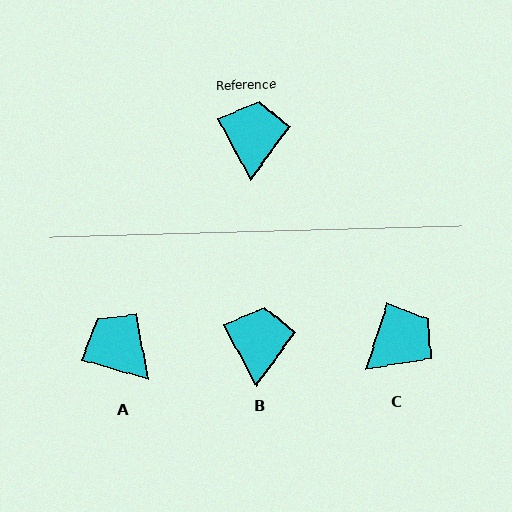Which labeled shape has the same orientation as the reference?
B.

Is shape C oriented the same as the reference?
No, it is off by about 45 degrees.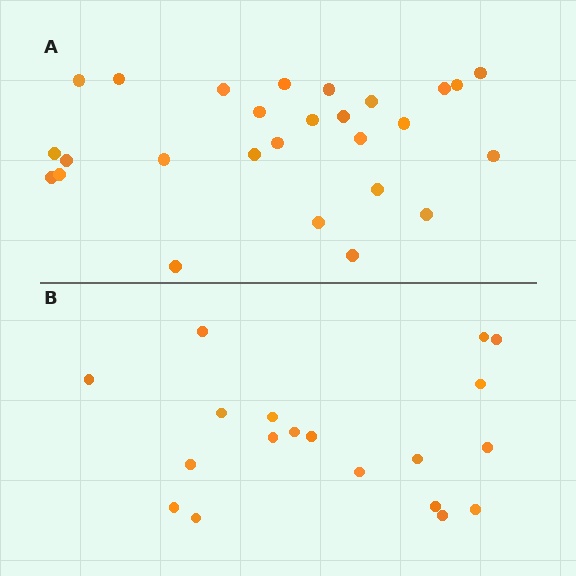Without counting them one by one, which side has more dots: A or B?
Region A (the top region) has more dots.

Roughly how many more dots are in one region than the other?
Region A has roughly 8 or so more dots than region B.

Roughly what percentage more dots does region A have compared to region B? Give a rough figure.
About 40% more.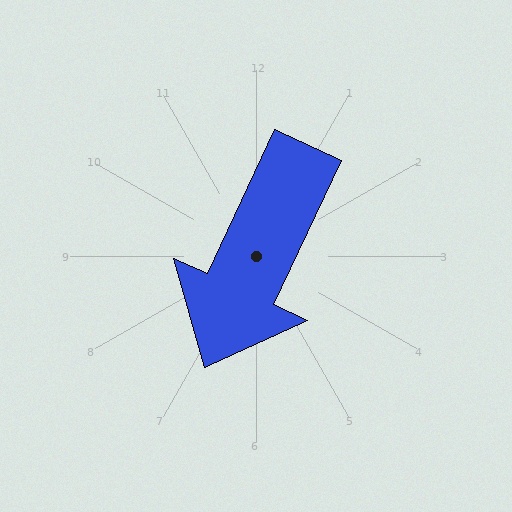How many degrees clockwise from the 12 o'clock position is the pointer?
Approximately 205 degrees.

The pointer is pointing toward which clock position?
Roughly 7 o'clock.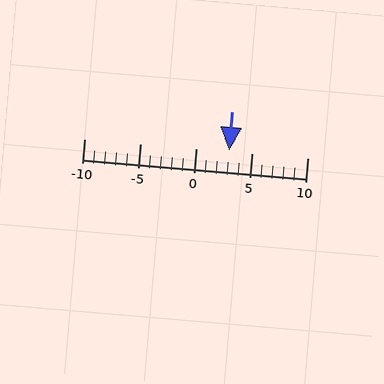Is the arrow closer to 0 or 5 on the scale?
The arrow is closer to 5.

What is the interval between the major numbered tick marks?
The major tick marks are spaced 5 units apart.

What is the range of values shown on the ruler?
The ruler shows values from -10 to 10.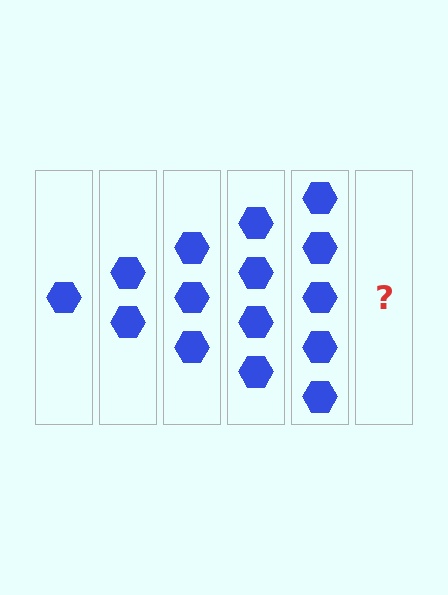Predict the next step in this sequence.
The next step is 6 hexagons.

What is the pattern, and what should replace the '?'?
The pattern is that each step adds one more hexagon. The '?' should be 6 hexagons.